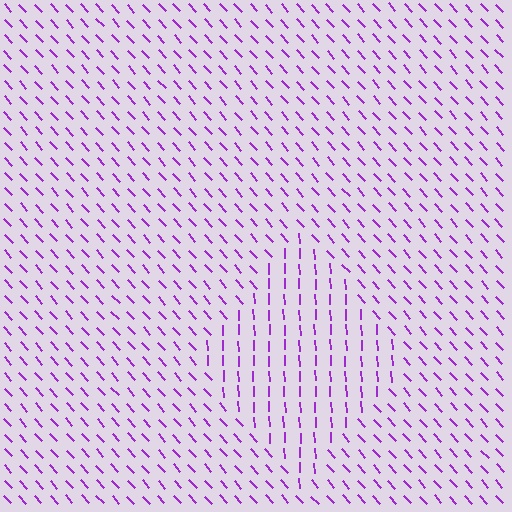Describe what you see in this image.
The image is filled with small purple line segments. A diamond region in the image has lines oriented differently from the surrounding lines, creating a visible texture boundary.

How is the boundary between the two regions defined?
The boundary is defined purely by a change in line orientation (approximately 39 degrees difference). All lines are the same color and thickness.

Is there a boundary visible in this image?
Yes, there is a texture boundary formed by a change in line orientation.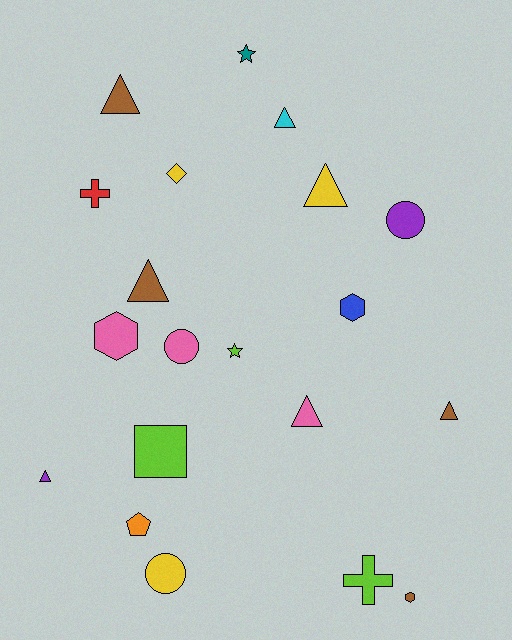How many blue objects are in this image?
There is 1 blue object.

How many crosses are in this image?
There are 2 crosses.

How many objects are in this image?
There are 20 objects.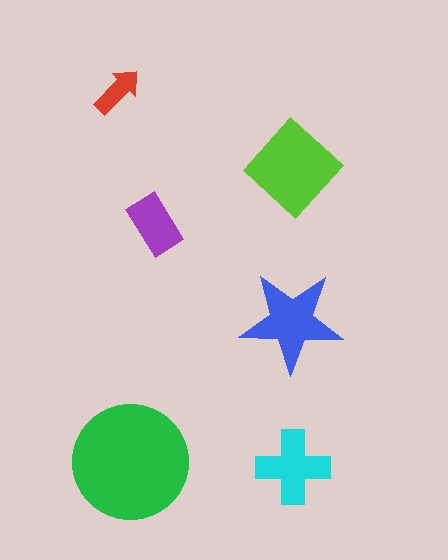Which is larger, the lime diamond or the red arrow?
The lime diamond.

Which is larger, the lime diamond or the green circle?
The green circle.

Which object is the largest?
The green circle.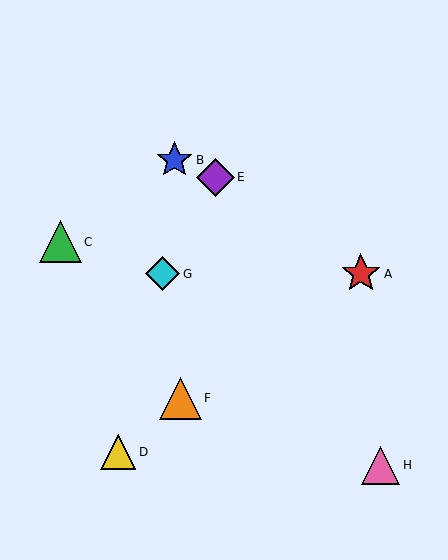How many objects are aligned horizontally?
2 objects (A, G) are aligned horizontally.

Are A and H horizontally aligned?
No, A is at y≈274 and H is at y≈465.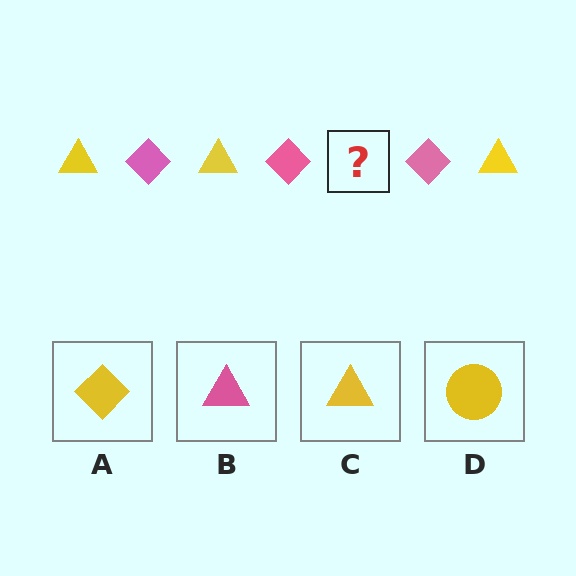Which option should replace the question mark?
Option C.